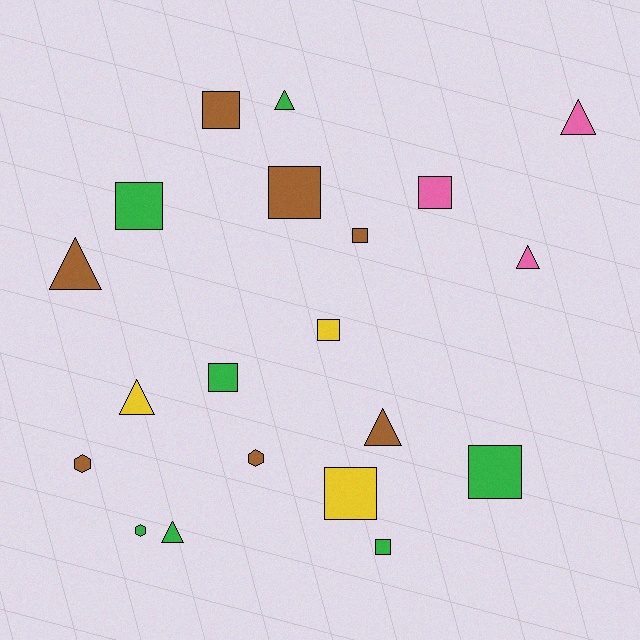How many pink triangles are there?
There are 2 pink triangles.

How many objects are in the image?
There are 20 objects.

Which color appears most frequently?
Green, with 7 objects.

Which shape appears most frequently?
Square, with 10 objects.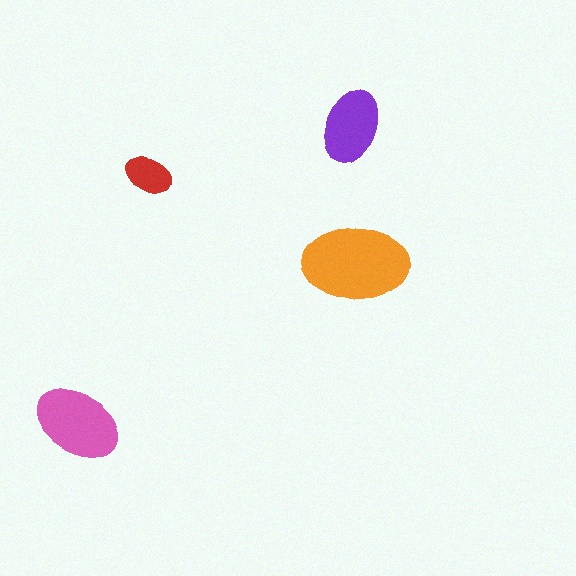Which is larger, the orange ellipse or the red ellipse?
The orange one.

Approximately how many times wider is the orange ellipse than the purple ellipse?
About 1.5 times wider.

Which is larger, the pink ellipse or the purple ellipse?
The pink one.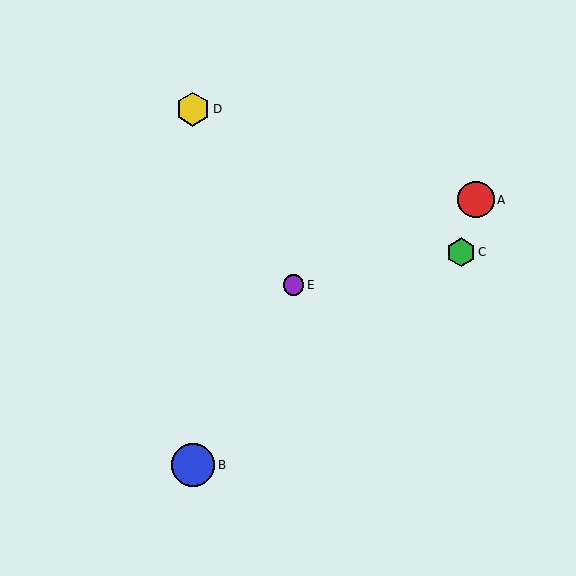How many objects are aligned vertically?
2 objects (B, D) are aligned vertically.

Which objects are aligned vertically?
Objects B, D are aligned vertically.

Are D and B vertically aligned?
Yes, both are at x≈193.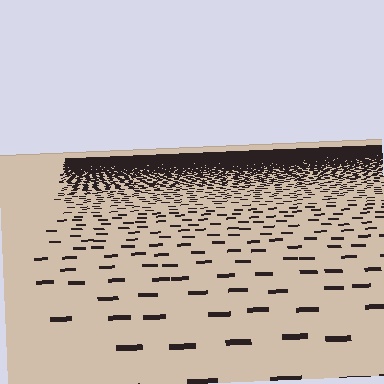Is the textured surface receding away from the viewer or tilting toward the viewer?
The surface is receding away from the viewer. Texture elements get smaller and denser toward the top.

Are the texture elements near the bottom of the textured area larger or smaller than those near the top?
Larger. Near the bottom, elements are closer to the viewer and appear at a bigger on-screen size.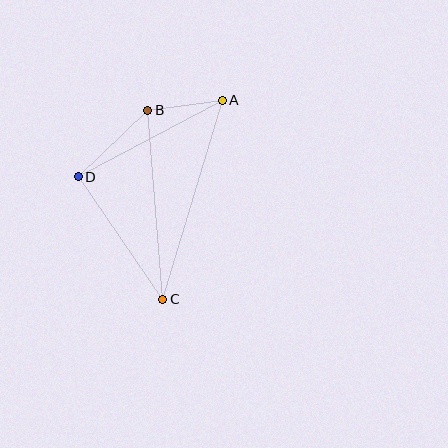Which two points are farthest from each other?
Points A and C are farthest from each other.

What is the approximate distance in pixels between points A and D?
The distance between A and D is approximately 163 pixels.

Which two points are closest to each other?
Points A and B are closest to each other.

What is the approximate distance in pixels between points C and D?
The distance between C and D is approximately 149 pixels.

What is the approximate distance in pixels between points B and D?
The distance between B and D is approximately 96 pixels.